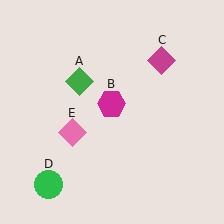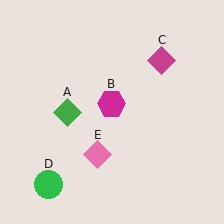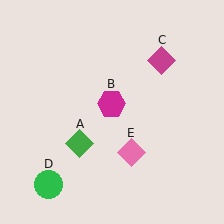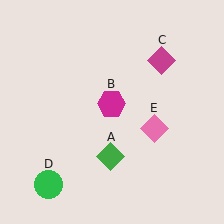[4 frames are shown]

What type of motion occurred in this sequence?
The green diamond (object A), pink diamond (object E) rotated counterclockwise around the center of the scene.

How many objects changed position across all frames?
2 objects changed position: green diamond (object A), pink diamond (object E).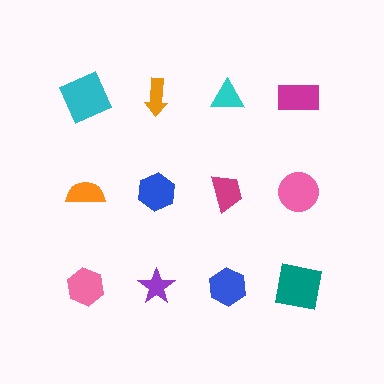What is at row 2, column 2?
A blue hexagon.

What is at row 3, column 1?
A pink hexagon.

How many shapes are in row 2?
4 shapes.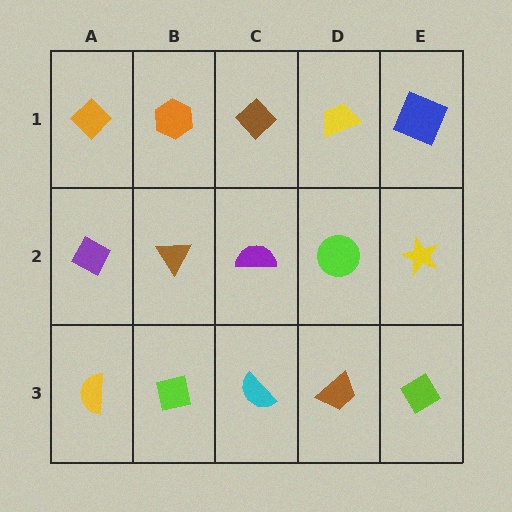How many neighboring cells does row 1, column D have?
3.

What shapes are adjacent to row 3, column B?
A brown triangle (row 2, column B), a yellow semicircle (row 3, column A), a cyan semicircle (row 3, column C).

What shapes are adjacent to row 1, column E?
A yellow star (row 2, column E), a yellow trapezoid (row 1, column D).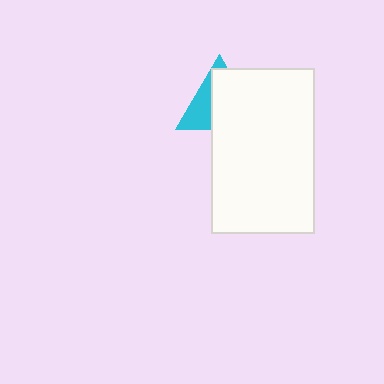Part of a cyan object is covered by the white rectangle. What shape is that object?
It is a triangle.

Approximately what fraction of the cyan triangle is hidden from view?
Roughly 63% of the cyan triangle is hidden behind the white rectangle.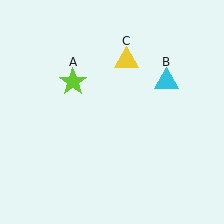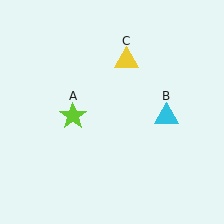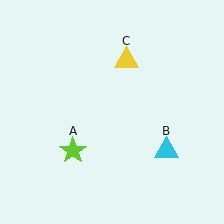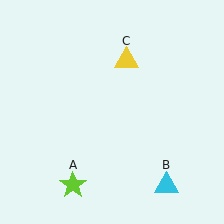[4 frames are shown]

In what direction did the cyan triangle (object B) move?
The cyan triangle (object B) moved down.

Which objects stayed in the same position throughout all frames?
Yellow triangle (object C) remained stationary.